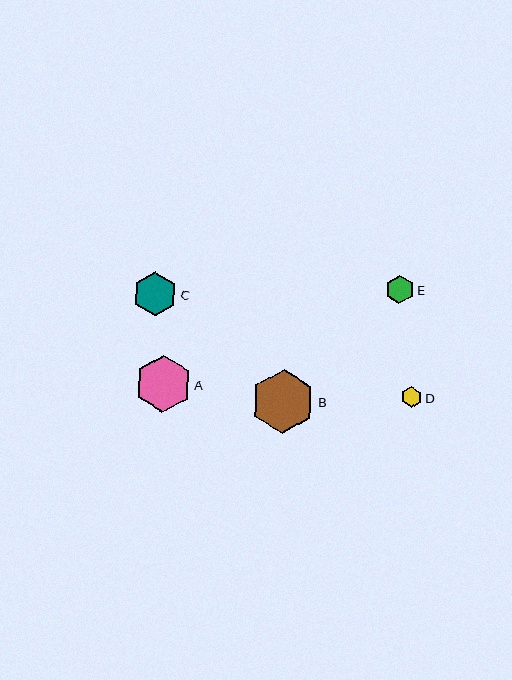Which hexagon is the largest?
Hexagon B is the largest with a size of approximately 63 pixels.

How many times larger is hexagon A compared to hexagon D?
Hexagon A is approximately 2.7 times the size of hexagon D.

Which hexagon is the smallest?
Hexagon D is the smallest with a size of approximately 21 pixels.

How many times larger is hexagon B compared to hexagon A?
Hexagon B is approximately 1.1 times the size of hexagon A.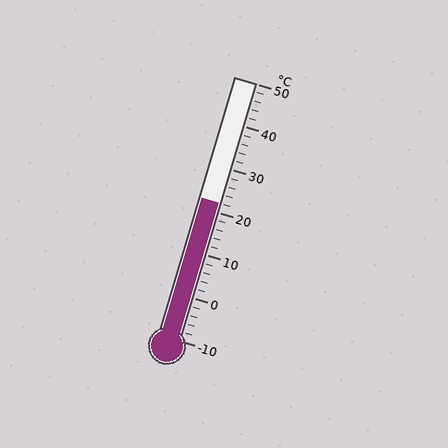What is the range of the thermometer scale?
The thermometer scale ranges from -10°C to 50°C.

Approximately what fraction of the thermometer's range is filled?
The thermometer is filled to approximately 55% of its range.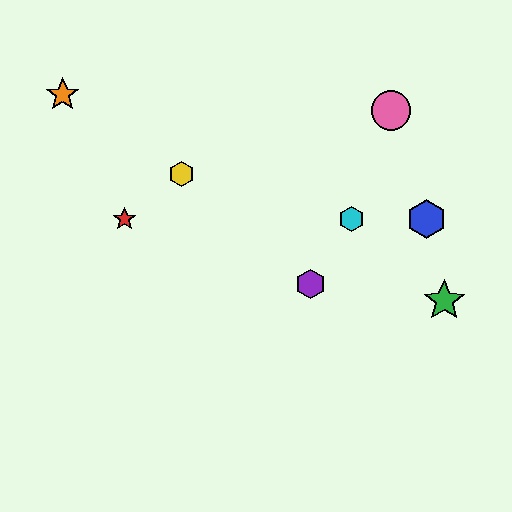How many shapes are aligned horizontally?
3 shapes (the red star, the blue hexagon, the cyan hexagon) are aligned horizontally.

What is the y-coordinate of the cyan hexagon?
The cyan hexagon is at y≈219.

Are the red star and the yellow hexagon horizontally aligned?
No, the red star is at y≈219 and the yellow hexagon is at y≈174.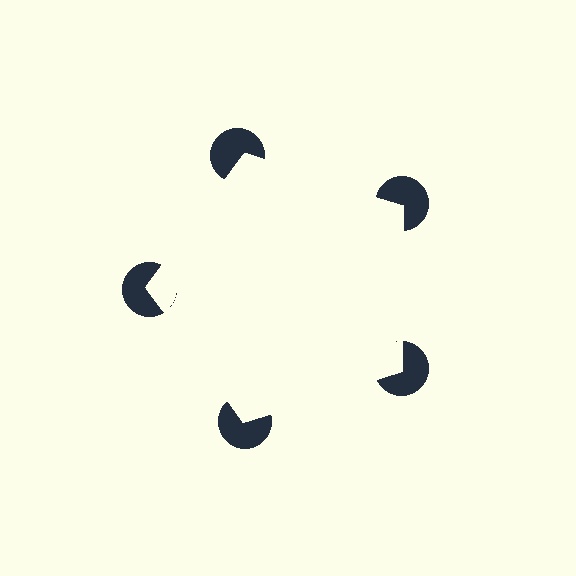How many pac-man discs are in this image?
There are 5 — one at each vertex of the illusory pentagon.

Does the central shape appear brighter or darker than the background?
It typically appears slightly brighter than the background, even though no actual brightness change is drawn.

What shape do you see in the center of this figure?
An illusory pentagon — its edges are inferred from the aligned wedge cuts in the pac-man discs, not physically drawn.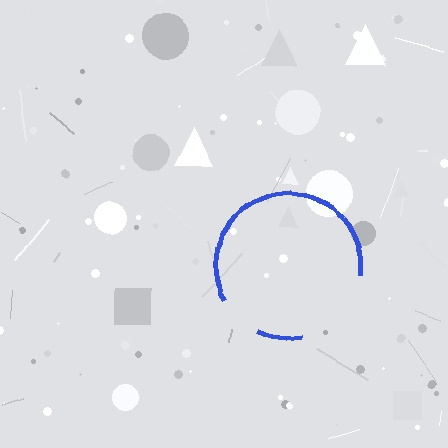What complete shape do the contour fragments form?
The contour fragments form a circle.